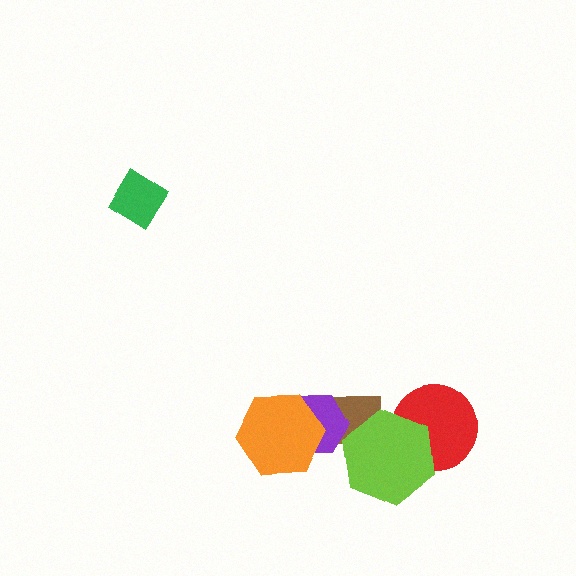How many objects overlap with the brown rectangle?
3 objects overlap with the brown rectangle.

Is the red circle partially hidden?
Yes, it is partially covered by another shape.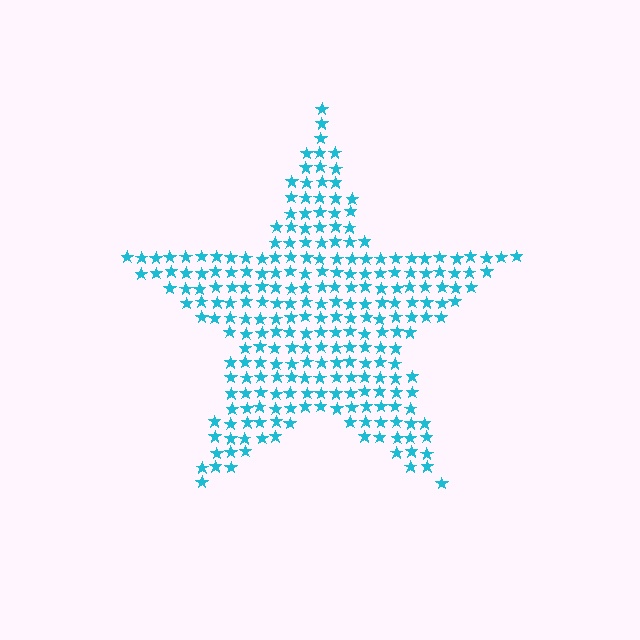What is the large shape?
The large shape is a star.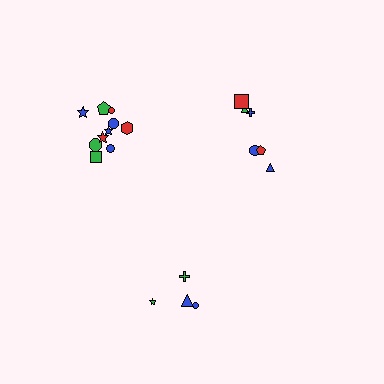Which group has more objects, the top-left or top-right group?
The top-left group.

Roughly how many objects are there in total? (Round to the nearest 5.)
Roughly 20 objects in total.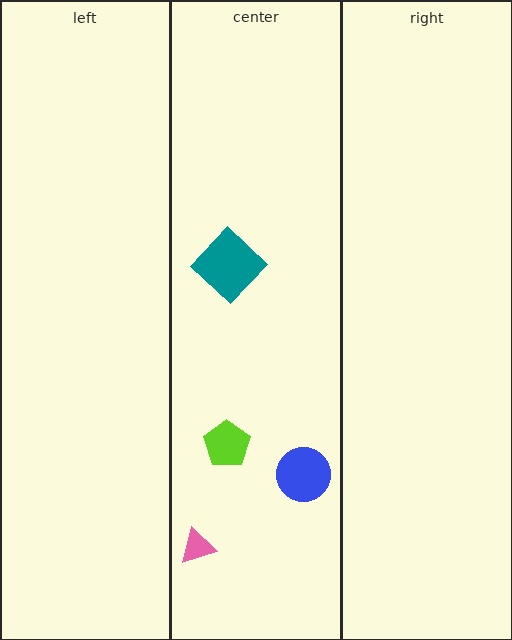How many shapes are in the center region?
4.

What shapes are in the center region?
The teal diamond, the pink triangle, the blue circle, the lime pentagon.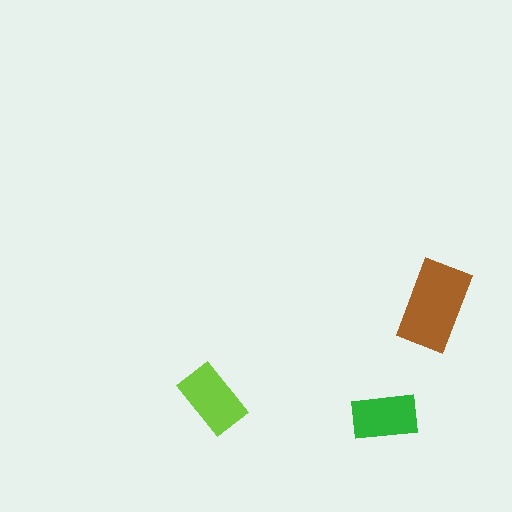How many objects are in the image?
There are 3 objects in the image.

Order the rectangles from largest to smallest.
the brown one, the lime one, the green one.